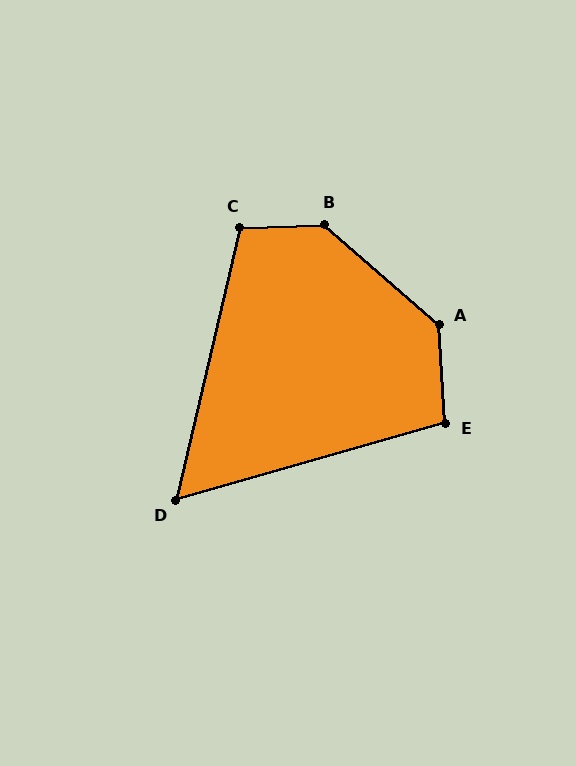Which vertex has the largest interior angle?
B, at approximately 137 degrees.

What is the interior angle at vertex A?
Approximately 134 degrees (obtuse).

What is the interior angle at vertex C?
Approximately 105 degrees (obtuse).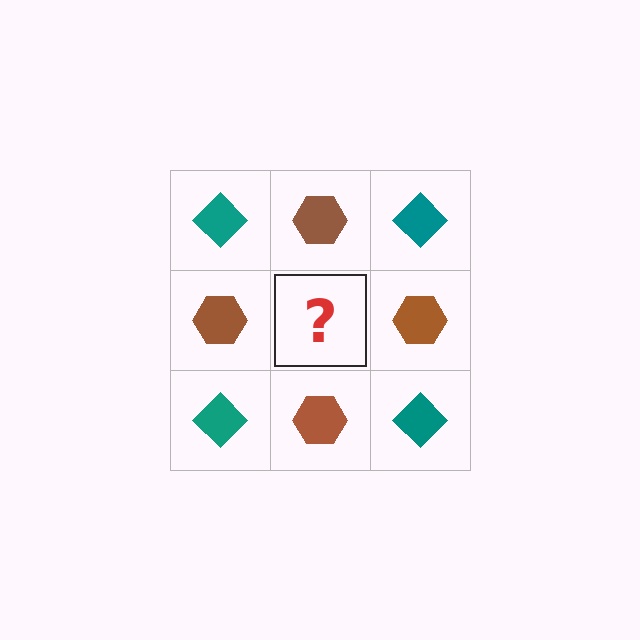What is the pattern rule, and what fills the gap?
The rule is that it alternates teal diamond and brown hexagon in a checkerboard pattern. The gap should be filled with a teal diamond.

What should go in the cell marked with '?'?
The missing cell should contain a teal diamond.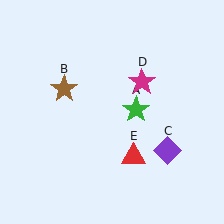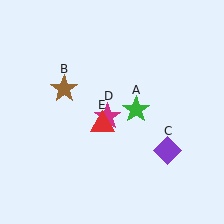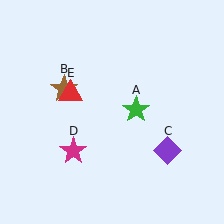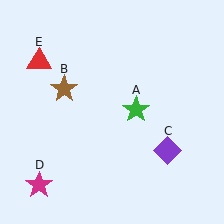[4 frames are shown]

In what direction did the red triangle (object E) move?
The red triangle (object E) moved up and to the left.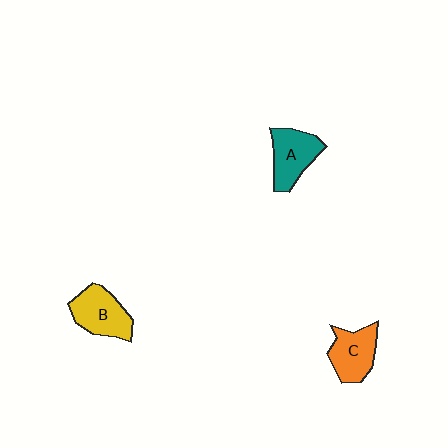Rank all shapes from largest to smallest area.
From largest to smallest: B (yellow), A (teal), C (orange).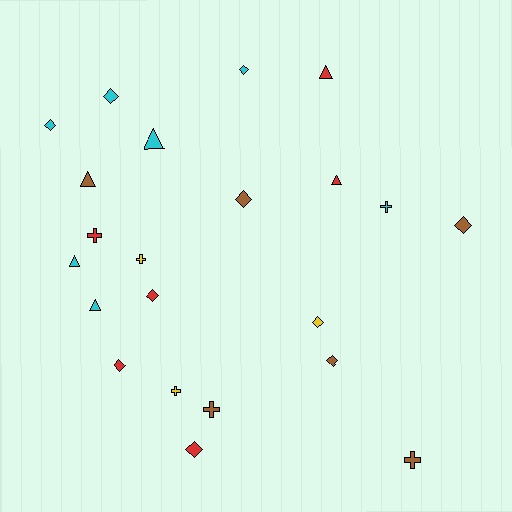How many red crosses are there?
There is 1 red cross.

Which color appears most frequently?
Cyan, with 7 objects.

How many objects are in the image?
There are 22 objects.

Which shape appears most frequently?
Diamond, with 10 objects.